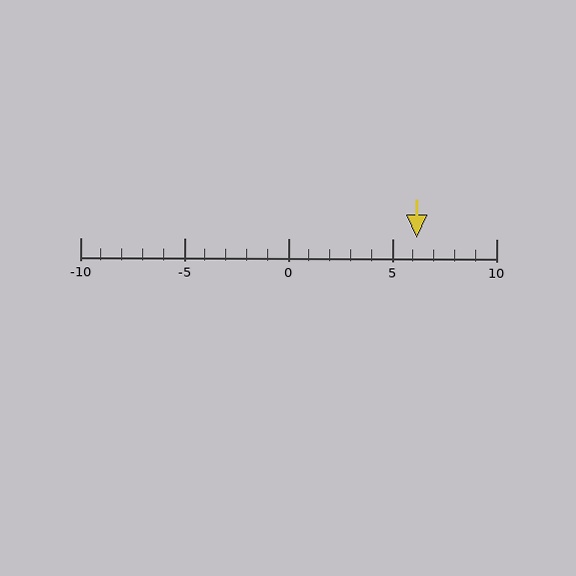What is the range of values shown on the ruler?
The ruler shows values from -10 to 10.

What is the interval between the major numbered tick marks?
The major tick marks are spaced 5 units apart.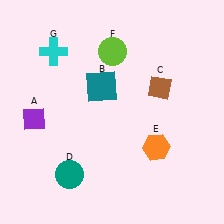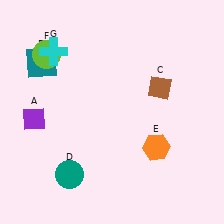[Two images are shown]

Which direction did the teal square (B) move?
The teal square (B) moved left.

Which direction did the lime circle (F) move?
The lime circle (F) moved left.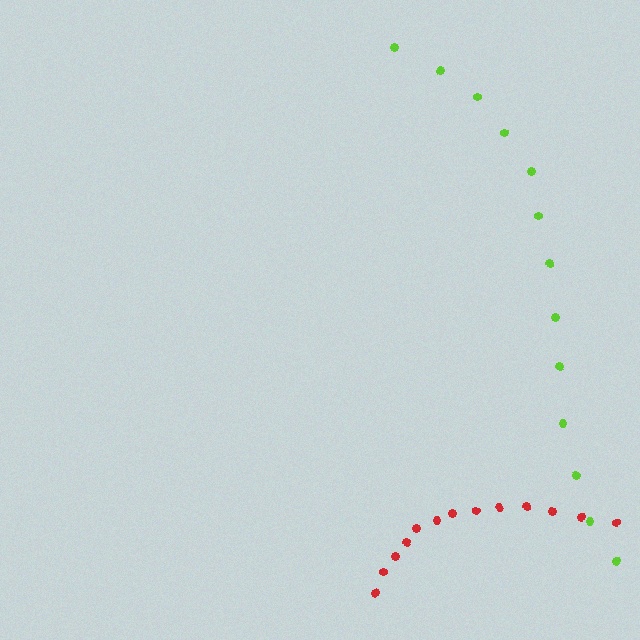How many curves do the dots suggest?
There are 2 distinct paths.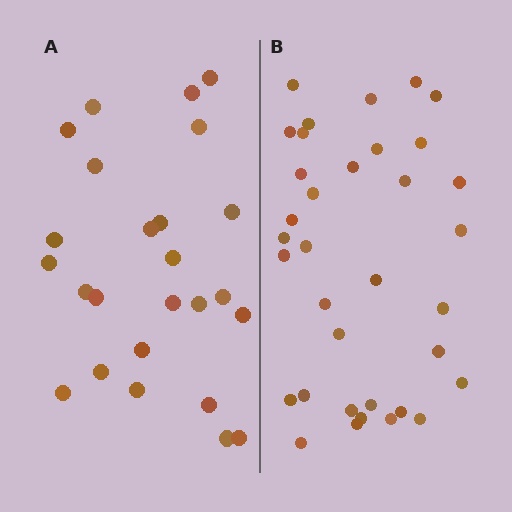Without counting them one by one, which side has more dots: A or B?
Region B (the right region) has more dots.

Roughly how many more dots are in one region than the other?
Region B has roughly 10 or so more dots than region A.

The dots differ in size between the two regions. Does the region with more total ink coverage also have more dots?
No. Region A has more total ink coverage because its dots are larger, but region B actually contains more individual dots. Total area can be misleading — the number of items is what matters here.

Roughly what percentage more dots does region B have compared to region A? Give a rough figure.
About 40% more.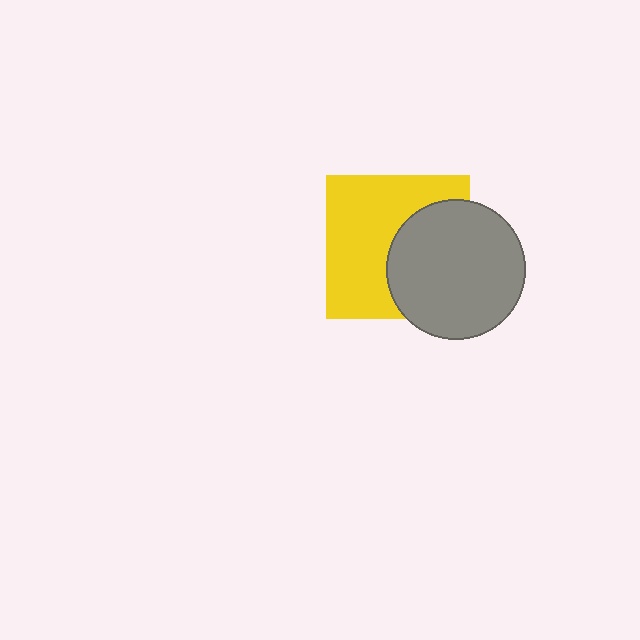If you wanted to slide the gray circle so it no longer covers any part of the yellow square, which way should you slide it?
Slide it right — that is the most direct way to separate the two shapes.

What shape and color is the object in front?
The object in front is a gray circle.